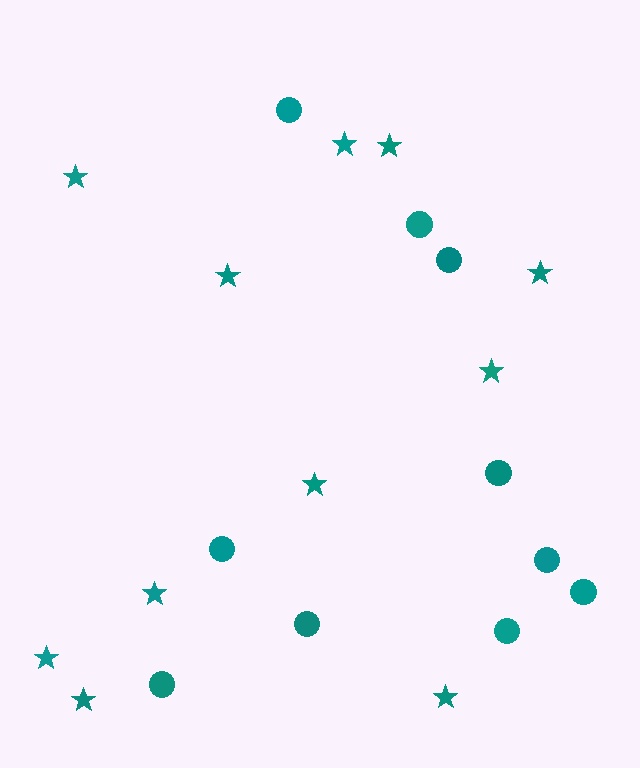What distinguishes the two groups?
There are 2 groups: one group of stars (11) and one group of circles (10).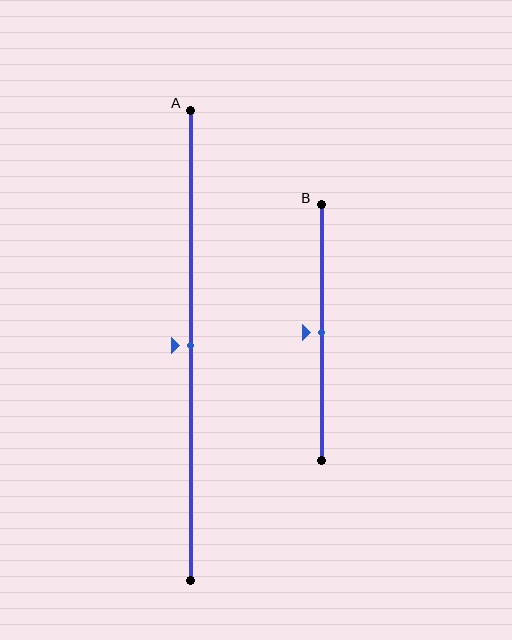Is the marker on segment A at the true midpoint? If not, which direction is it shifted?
Yes, the marker on segment A is at the true midpoint.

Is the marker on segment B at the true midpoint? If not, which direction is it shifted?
Yes, the marker on segment B is at the true midpoint.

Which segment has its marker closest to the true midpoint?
Segment A has its marker closest to the true midpoint.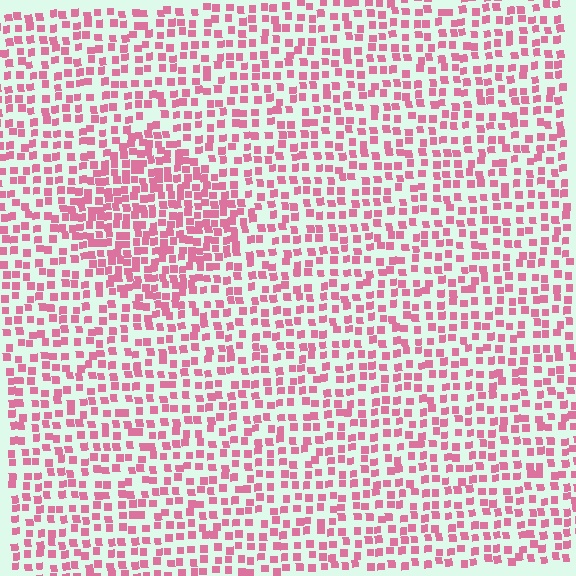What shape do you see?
I see a diamond.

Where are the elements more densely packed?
The elements are more densely packed inside the diamond boundary.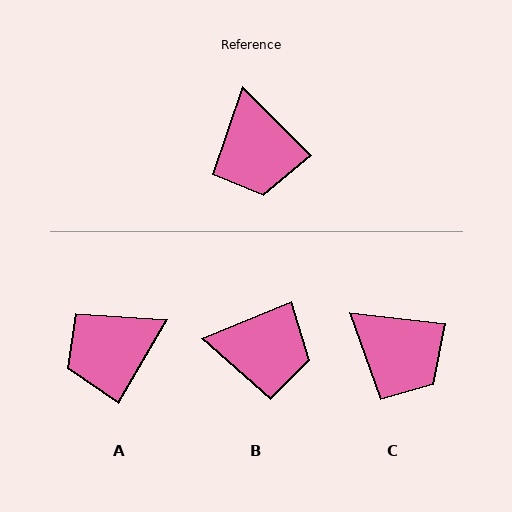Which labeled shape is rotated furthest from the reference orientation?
A, about 75 degrees away.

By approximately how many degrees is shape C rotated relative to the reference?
Approximately 39 degrees counter-clockwise.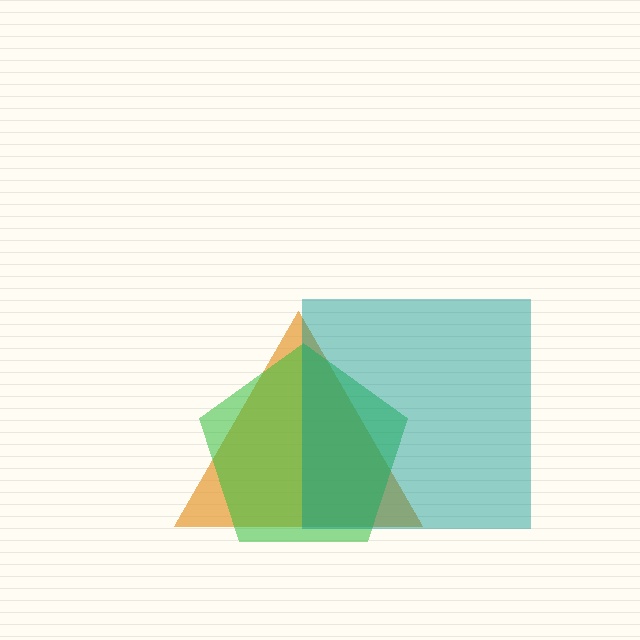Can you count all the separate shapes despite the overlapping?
Yes, there are 3 separate shapes.